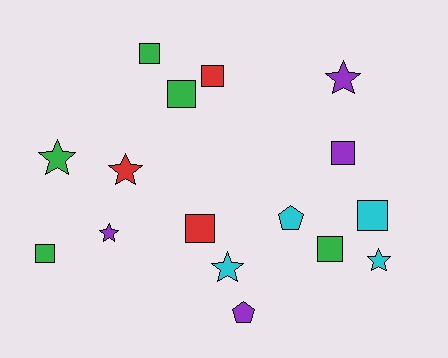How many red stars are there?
There is 1 red star.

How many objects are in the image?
There are 16 objects.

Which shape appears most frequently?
Square, with 8 objects.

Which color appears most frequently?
Green, with 5 objects.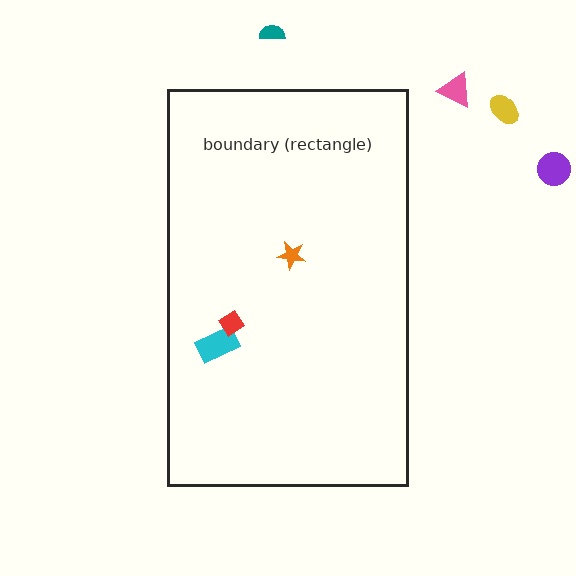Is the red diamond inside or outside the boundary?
Inside.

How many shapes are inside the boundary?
3 inside, 4 outside.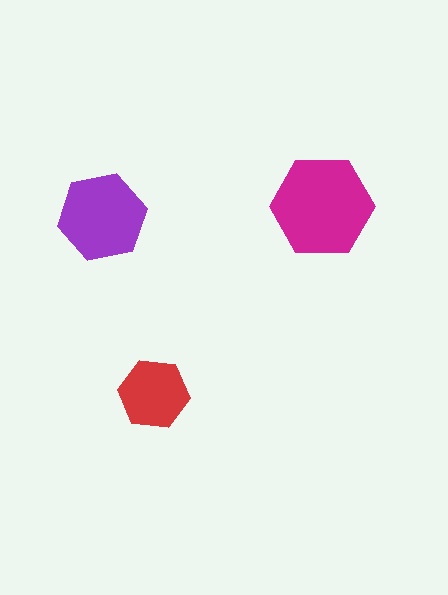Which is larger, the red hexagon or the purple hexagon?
The purple one.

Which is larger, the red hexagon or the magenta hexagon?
The magenta one.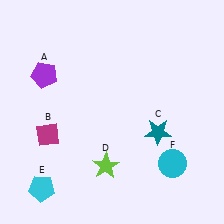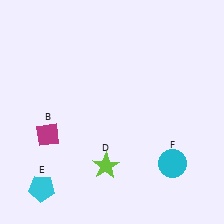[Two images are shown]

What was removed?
The purple pentagon (A), the teal star (C) were removed in Image 2.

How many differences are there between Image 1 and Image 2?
There are 2 differences between the two images.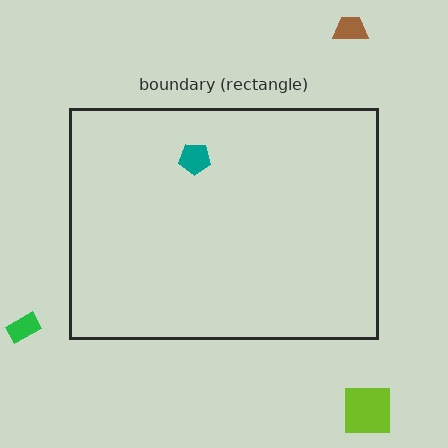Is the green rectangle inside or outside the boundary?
Outside.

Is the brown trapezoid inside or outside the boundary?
Outside.